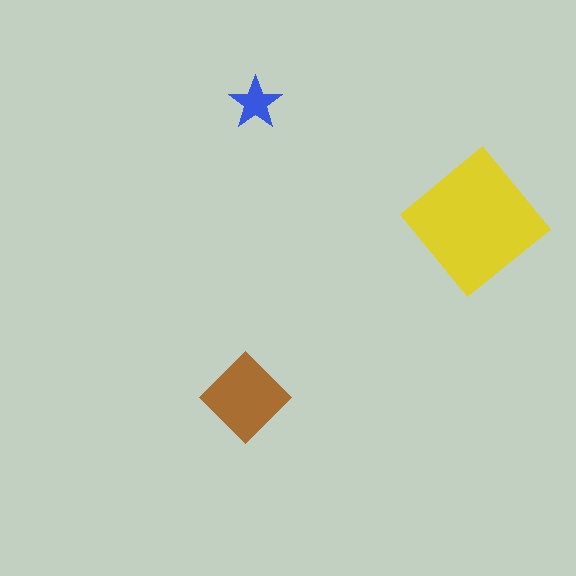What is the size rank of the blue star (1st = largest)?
3rd.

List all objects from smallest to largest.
The blue star, the brown diamond, the yellow diamond.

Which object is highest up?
The blue star is topmost.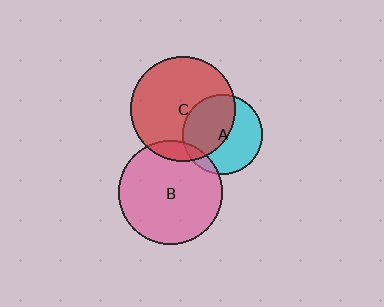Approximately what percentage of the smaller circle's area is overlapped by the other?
Approximately 50%.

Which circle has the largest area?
Circle C (red).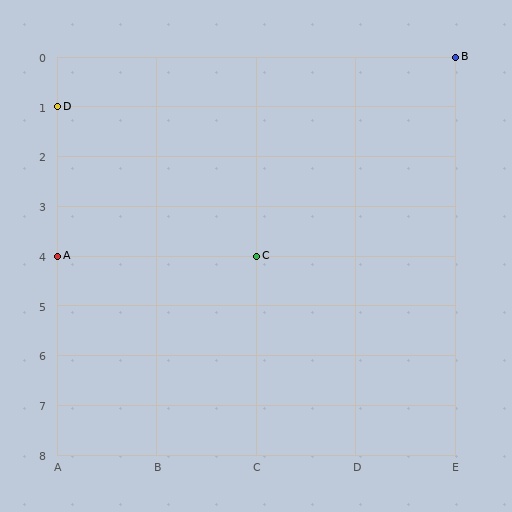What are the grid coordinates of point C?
Point C is at grid coordinates (C, 4).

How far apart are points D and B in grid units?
Points D and B are 4 columns and 1 row apart (about 4.1 grid units diagonally).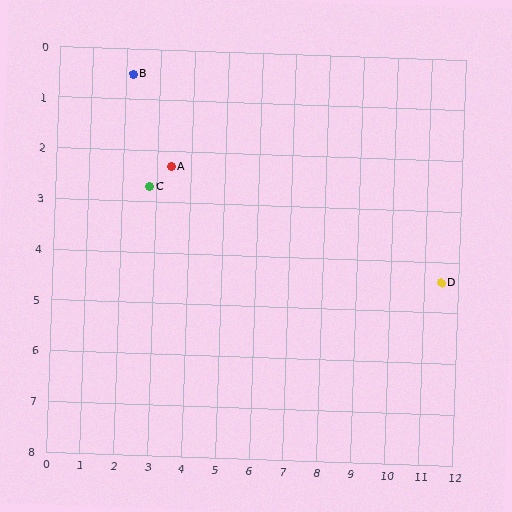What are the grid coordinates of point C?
Point C is at approximately (2.8, 2.7).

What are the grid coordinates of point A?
Point A is at approximately (3.4, 2.3).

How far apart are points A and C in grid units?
Points A and C are about 0.7 grid units apart.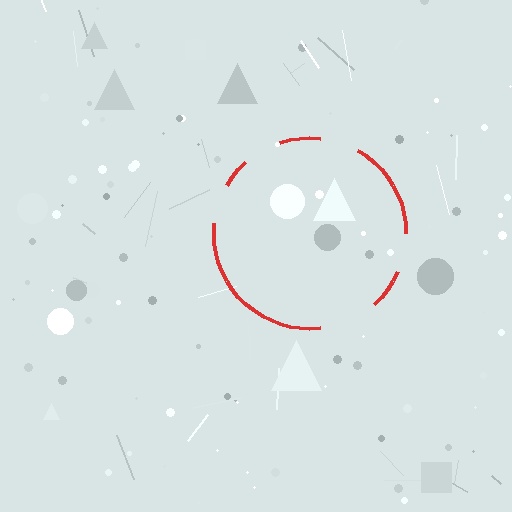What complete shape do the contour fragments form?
The contour fragments form a circle.